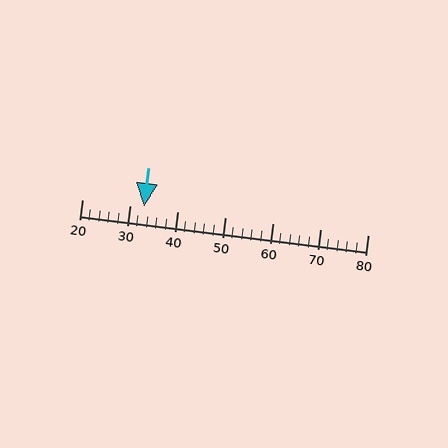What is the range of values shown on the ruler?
The ruler shows values from 20 to 80.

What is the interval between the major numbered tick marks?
The major tick marks are spaced 10 units apart.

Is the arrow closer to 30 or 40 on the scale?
The arrow is closer to 30.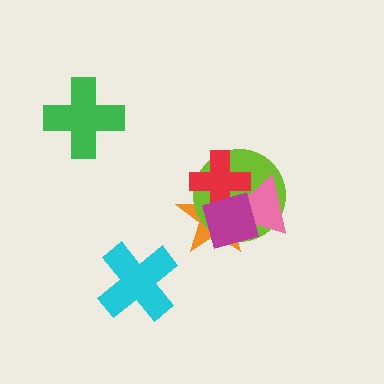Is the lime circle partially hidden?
Yes, it is partially covered by another shape.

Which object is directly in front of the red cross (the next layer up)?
The pink triangle is directly in front of the red cross.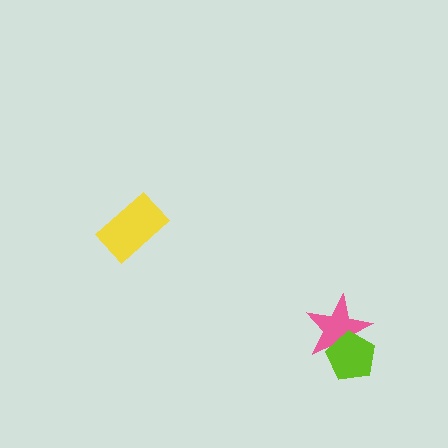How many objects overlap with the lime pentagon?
1 object overlaps with the lime pentagon.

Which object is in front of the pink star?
The lime pentagon is in front of the pink star.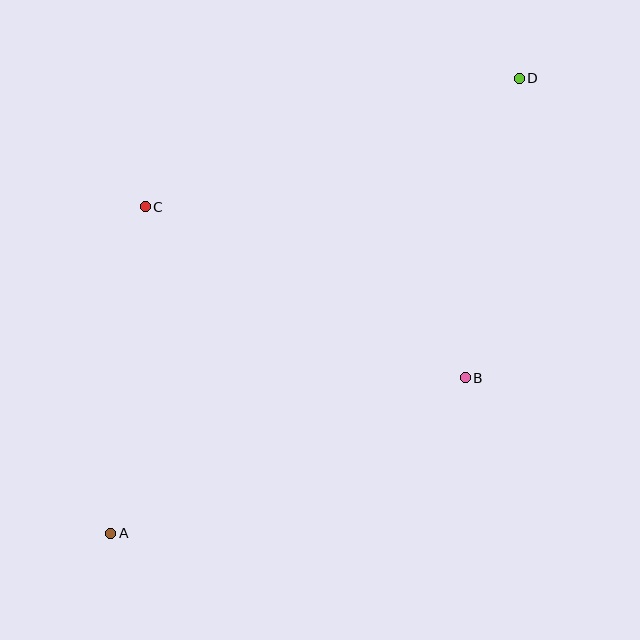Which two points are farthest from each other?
Points A and D are farthest from each other.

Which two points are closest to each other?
Points B and D are closest to each other.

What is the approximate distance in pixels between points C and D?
The distance between C and D is approximately 396 pixels.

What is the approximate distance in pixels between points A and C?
The distance between A and C is approximately 328 pixels.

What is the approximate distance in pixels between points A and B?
The distance between A and B is approximately 387 pixels.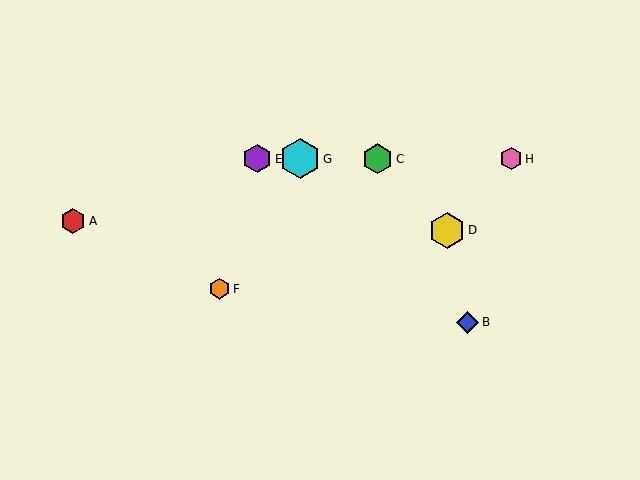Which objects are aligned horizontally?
Objects C, E, G, H are aligned horizontally.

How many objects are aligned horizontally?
4 objects (C, E, G, H) are aligned horizontally.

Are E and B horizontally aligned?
No, E is at y≈159 and B is at y≈322.